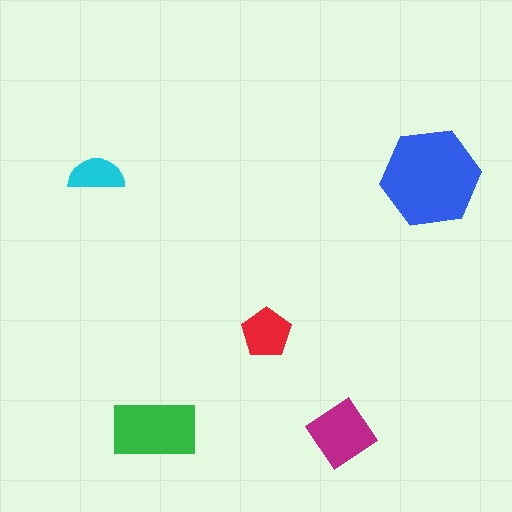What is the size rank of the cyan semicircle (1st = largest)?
5th.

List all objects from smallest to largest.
The cyan semicircle, the red pentagon, the magenta diamond, the green rectangle, the blue hexagon.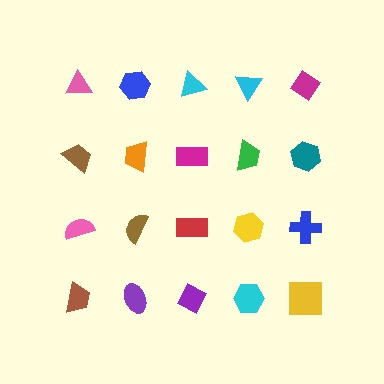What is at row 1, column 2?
A blue hexagon.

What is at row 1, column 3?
A cyan triangle.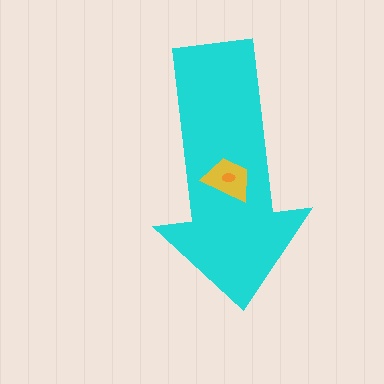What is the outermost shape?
The cyan arrow.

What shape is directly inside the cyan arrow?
The yellow trapezoid.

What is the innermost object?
The orange ellipse.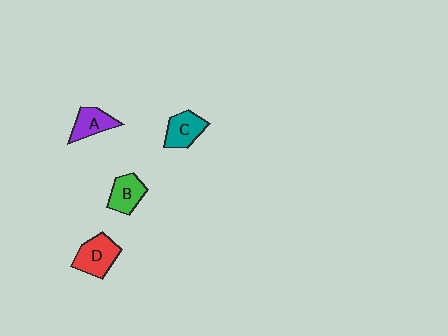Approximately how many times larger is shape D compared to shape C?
Approximately 1.2 times.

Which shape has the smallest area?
Shape A (purple).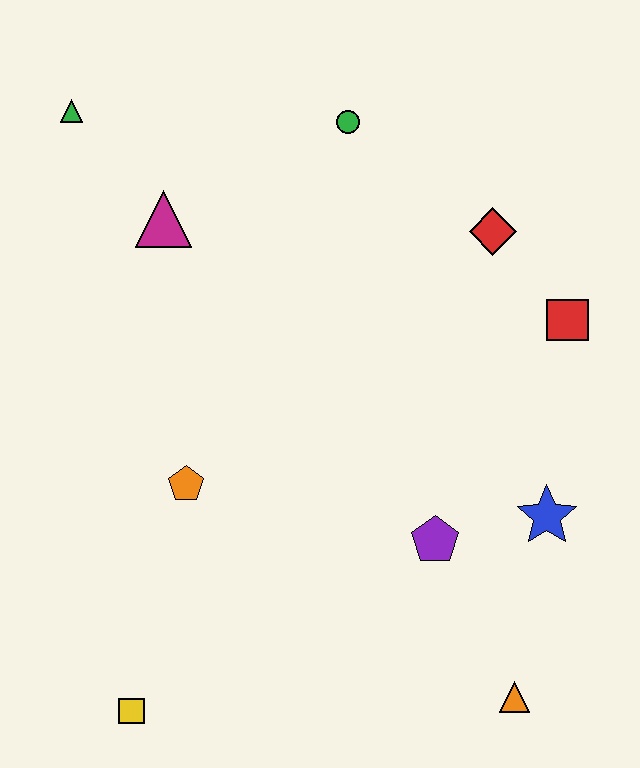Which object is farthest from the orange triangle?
The green triangle is farthest from the orange triangle.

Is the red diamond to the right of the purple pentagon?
Yes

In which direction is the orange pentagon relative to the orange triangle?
The orange pentagon is to the left of the orange triangle.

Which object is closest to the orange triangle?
The purple pentagon is closest to the orange triangle.